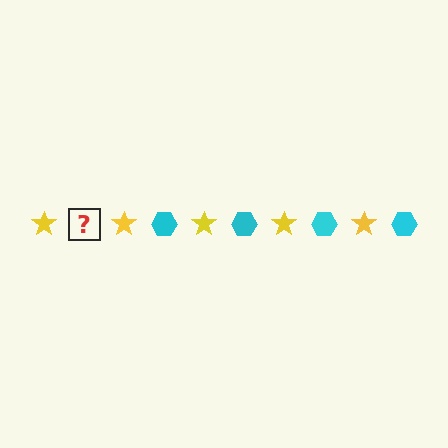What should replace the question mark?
The question mark should be replaced with a cyan hexagon.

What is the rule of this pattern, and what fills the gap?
The rule is that the pattern alternates between yellow star and cyan hexagon. The gap should be filled with a cyan hexagon.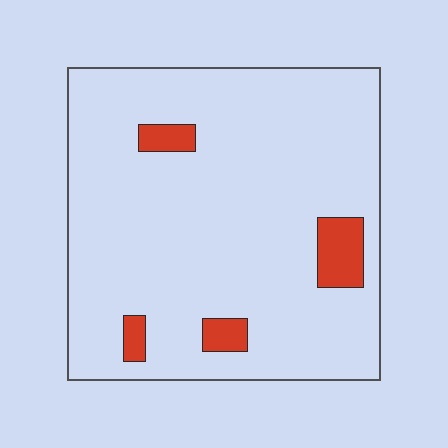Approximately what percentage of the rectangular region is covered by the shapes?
Approximately 10%.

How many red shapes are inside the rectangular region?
4.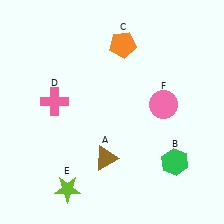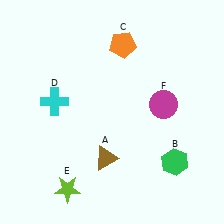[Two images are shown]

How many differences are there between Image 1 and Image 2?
There are 2 differences between the two images.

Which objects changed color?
D changed from pink to cyan. F changed from pink to magenta.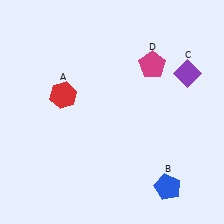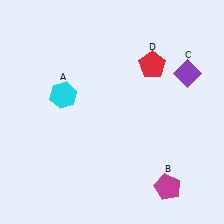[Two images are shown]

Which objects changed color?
A changed from red to cyan. B changed from blue to magenta. D changed from magenta to red.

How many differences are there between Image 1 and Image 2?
There are 3 differences between the two images.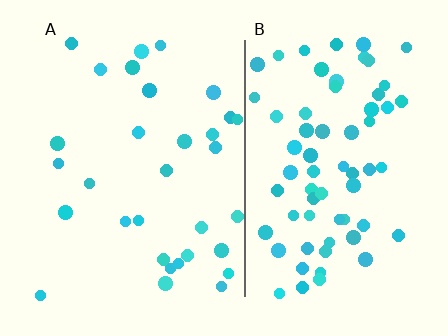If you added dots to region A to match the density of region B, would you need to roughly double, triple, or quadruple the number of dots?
Approximately double.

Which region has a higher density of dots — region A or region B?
B (the right).